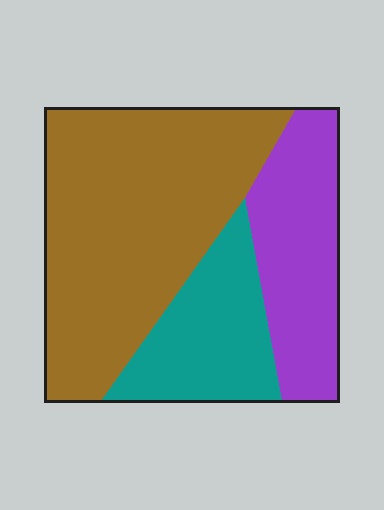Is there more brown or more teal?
Brown.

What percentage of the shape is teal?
Teal takes up about one fifth (1/5) of the shape.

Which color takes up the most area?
Brown, at roughly 55%.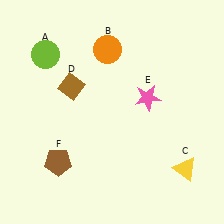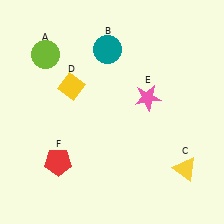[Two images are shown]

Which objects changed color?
B changed from orange to teal. D changed from brown to yellow. F changed from brown to red.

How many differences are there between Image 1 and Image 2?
There are 3 differences between the two images.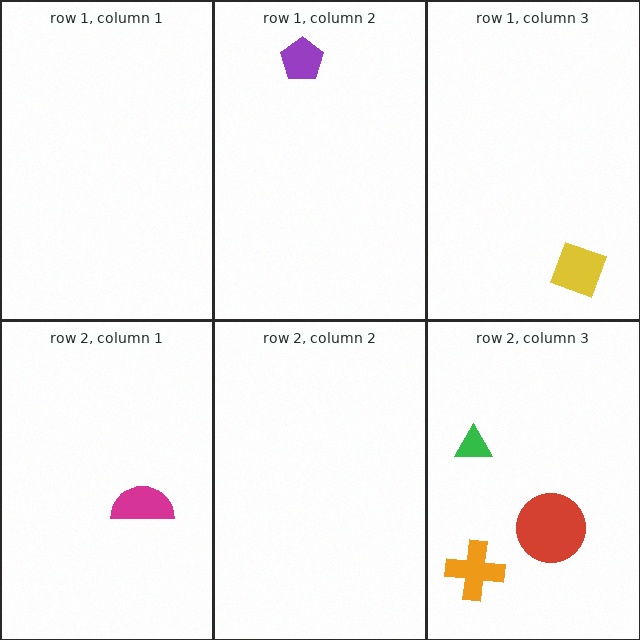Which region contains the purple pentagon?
The row 1, column 2 region.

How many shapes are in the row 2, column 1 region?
1.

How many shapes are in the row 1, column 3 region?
1.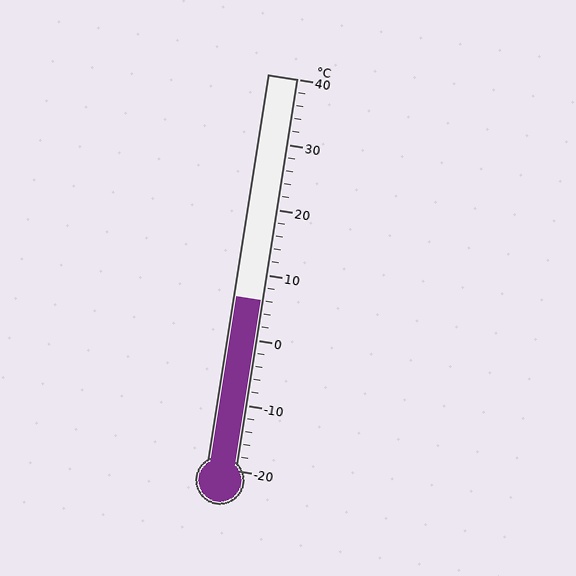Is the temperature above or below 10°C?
The temperature is below 10°C.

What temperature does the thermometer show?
The thermometer shows approximately 6°C.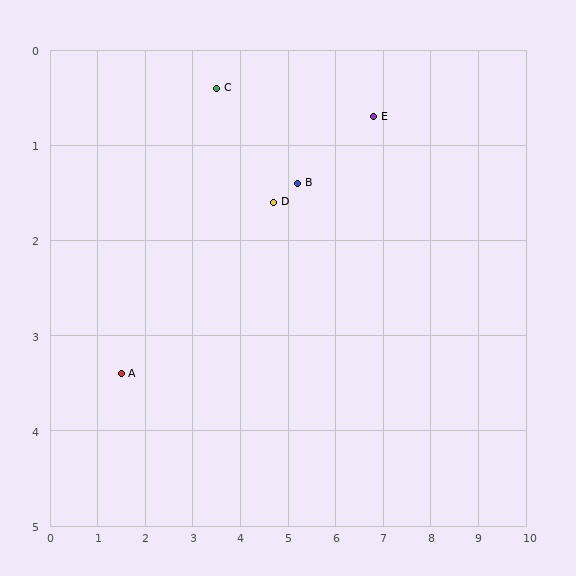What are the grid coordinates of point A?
Point A is at approximately (1.5, 3.4).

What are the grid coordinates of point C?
Point C is at approximately (3.5, 0.4).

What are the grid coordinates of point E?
Point E is at approximately (6.8, 0.7).